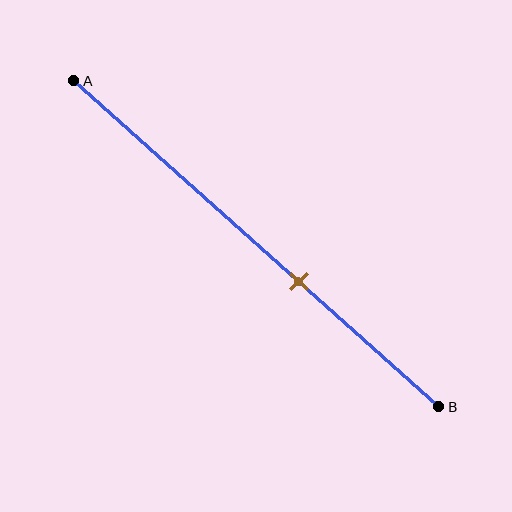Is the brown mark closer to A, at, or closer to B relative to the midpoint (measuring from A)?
The brown mark is closer to point B than the midpoint of segment AB.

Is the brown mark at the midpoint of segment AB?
No, the mark is at about 60% from A, not at the 50% midpoint.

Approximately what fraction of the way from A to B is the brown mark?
The brown mark is approximately 60% of the way from A to B.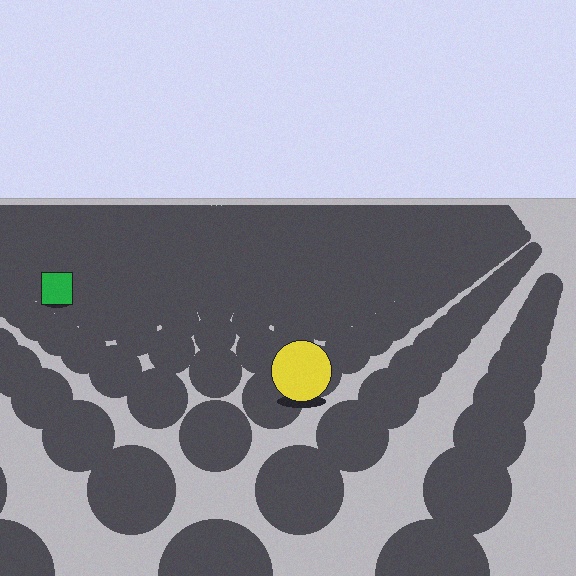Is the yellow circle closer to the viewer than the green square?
Yes. The yellow circle is closer — you can tell from the texture gradient: the ground texture is coarser near it.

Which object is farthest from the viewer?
The green square is farthest from the viewer. It appears smaller and the ground texture around it is denser.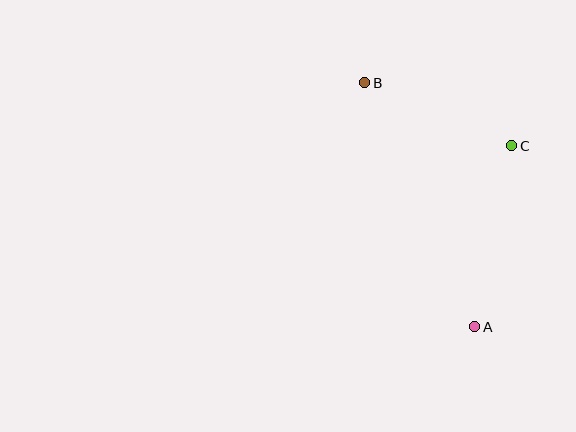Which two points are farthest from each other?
Points A and B are farthest from each other.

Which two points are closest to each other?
Points B and C are closest to each other.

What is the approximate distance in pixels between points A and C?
The distance between A and C is approximately 185 pixels.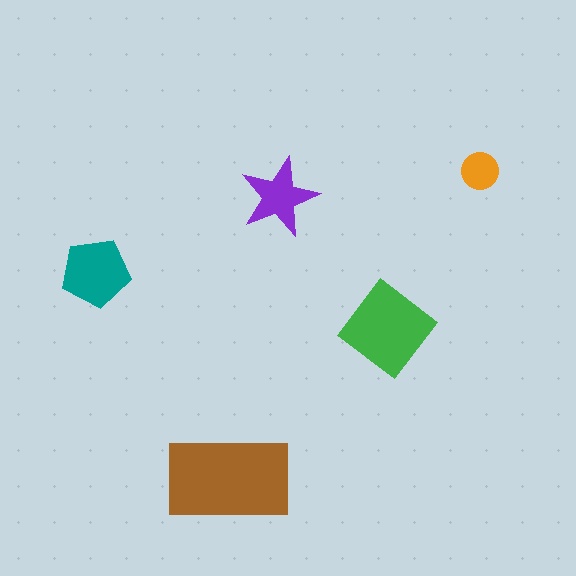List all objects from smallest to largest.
The orange circle, the purple star, the teal pentagon, the green diamond, the brown rectangle.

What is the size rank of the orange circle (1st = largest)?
5th.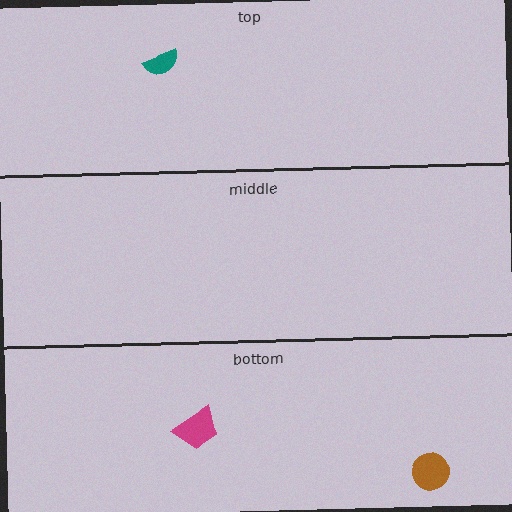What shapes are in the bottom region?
The brown circle, the magenta trapezoid.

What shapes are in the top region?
The teal semicircle.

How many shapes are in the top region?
1.